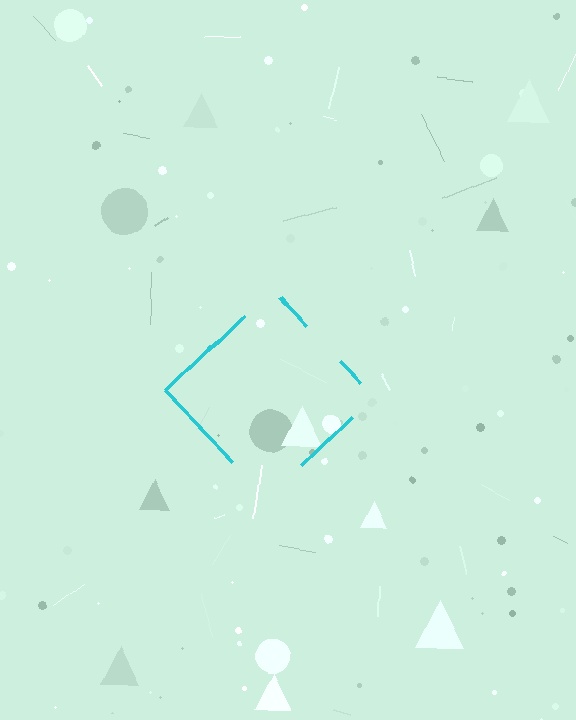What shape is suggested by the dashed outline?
The dashed outline suggests a diamond.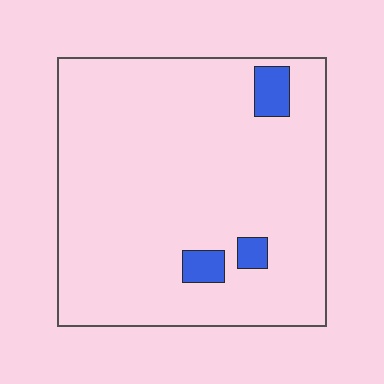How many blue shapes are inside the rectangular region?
3.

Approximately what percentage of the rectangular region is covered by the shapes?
Approximately 5%.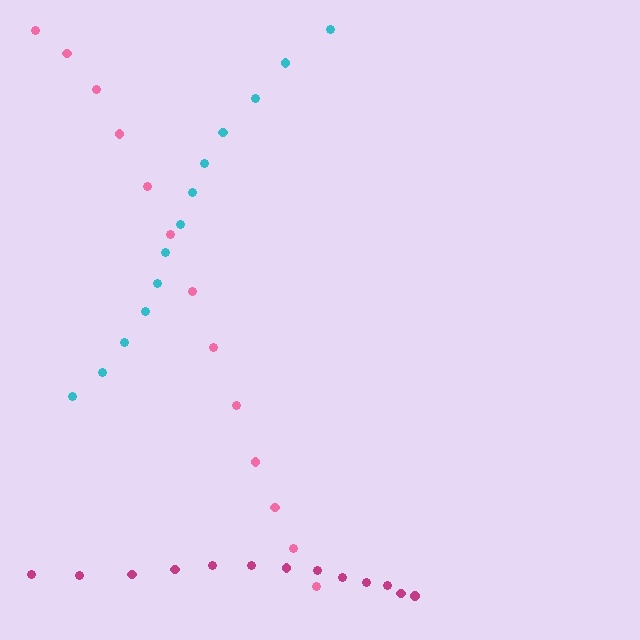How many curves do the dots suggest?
There are 3 distinct paths.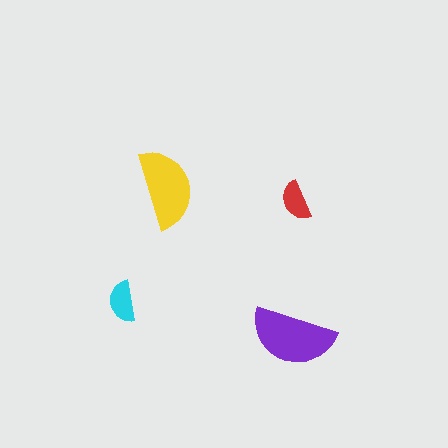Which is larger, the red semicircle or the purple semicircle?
The purple one.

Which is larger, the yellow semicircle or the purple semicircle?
The purple one.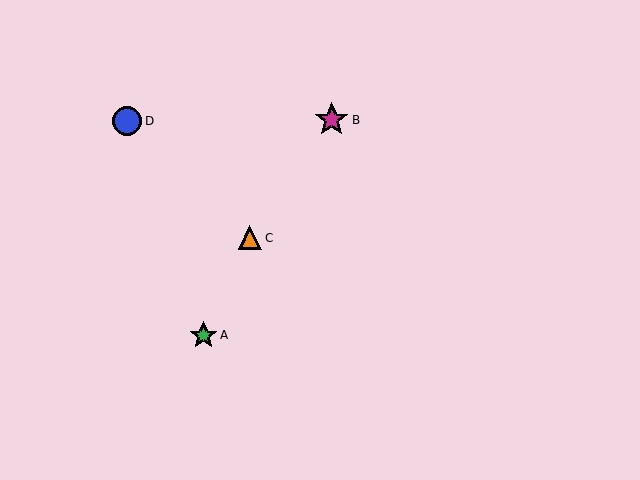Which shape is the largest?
The magenta star (labeled B) is the largest.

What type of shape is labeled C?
Shape C is an orange triangle.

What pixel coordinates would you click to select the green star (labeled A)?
Click at (203, 335) to select the green star A.